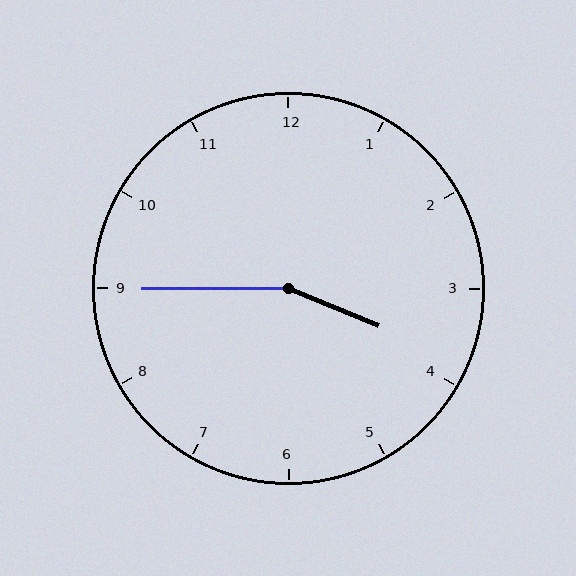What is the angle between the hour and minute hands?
Approximately 158 degrees.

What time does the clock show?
3:45.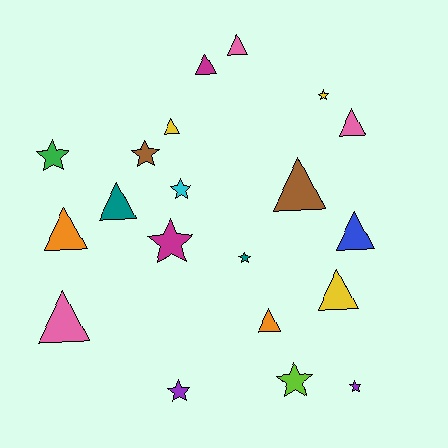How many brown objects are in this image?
There are 2 brown objects.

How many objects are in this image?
There are 20 objects.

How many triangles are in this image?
There are 11 triangles.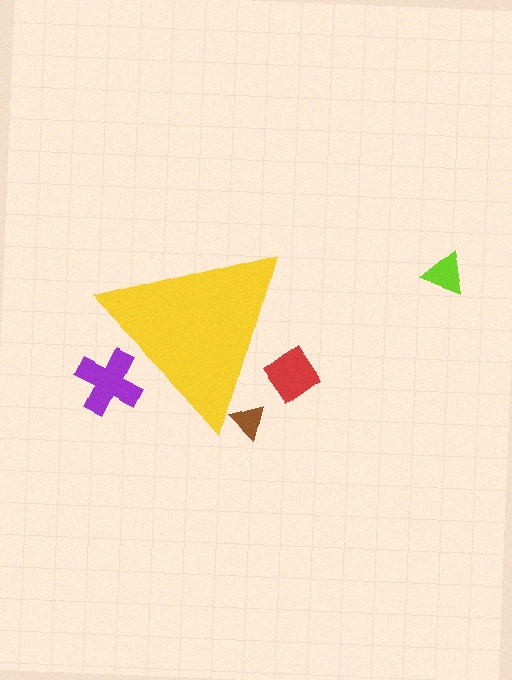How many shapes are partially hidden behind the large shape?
3 shapes are partially hidden.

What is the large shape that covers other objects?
A yellow triangle.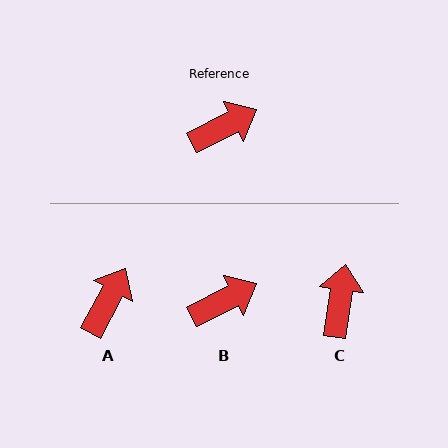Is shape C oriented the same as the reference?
No, it is off by about 55 degrees.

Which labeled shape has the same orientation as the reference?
B.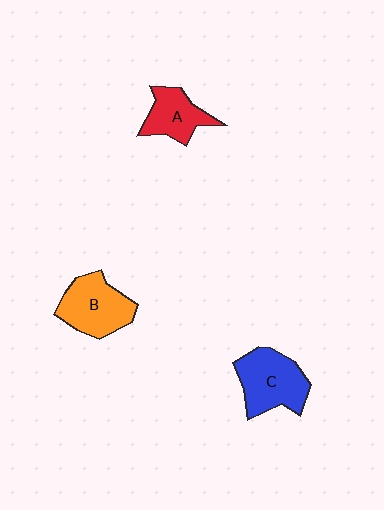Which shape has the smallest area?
Shape A (red).